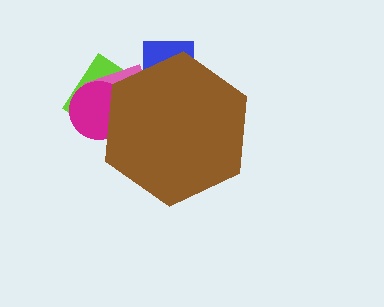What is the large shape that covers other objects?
A brown hexagon.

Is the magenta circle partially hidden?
Yes, the magenta circle is partially hidden behind the brown hexagon.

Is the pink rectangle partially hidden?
Yes, the pink rectangle is partially hidden behind the brown hexagon.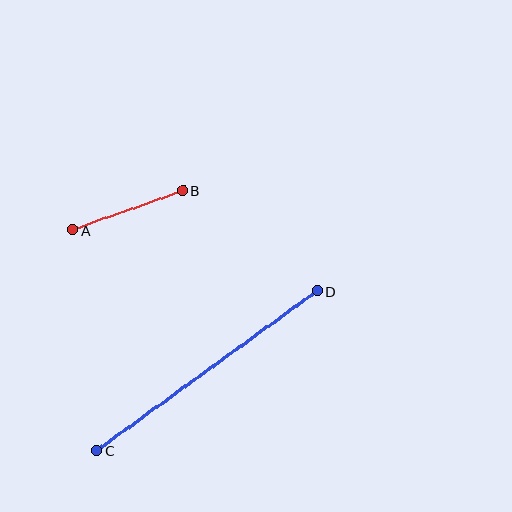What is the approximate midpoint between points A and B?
The midpoint is at approximately (127, 210) pixels.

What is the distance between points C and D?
The distance is approximately 272 pixels.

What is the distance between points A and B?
The distance is approximately 117 pixels.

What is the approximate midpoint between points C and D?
The midpoint is at approximately (207, 371) pixels.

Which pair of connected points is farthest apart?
Points C and D are farthest apart.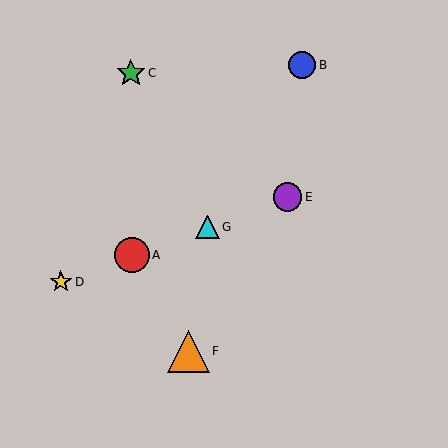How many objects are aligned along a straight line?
4 objects (A, D, E, G) are aligned along a straight line.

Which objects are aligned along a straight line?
Objects A, D, E, G are aligned along a straight line.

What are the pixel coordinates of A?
Object A is at (132, 255).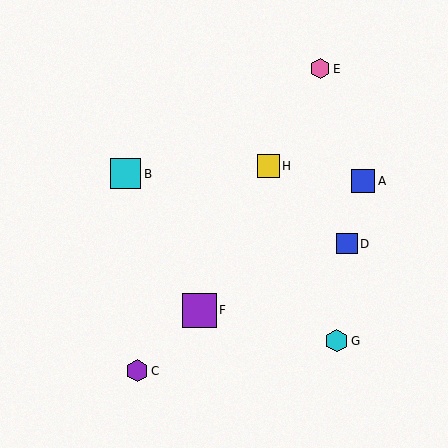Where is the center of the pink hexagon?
The center of the pink hexagon is at (320, 69).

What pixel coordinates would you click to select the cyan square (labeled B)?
Click at (126, 174) to select the cyan square B.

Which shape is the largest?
The purple square (labeled F) is the largest.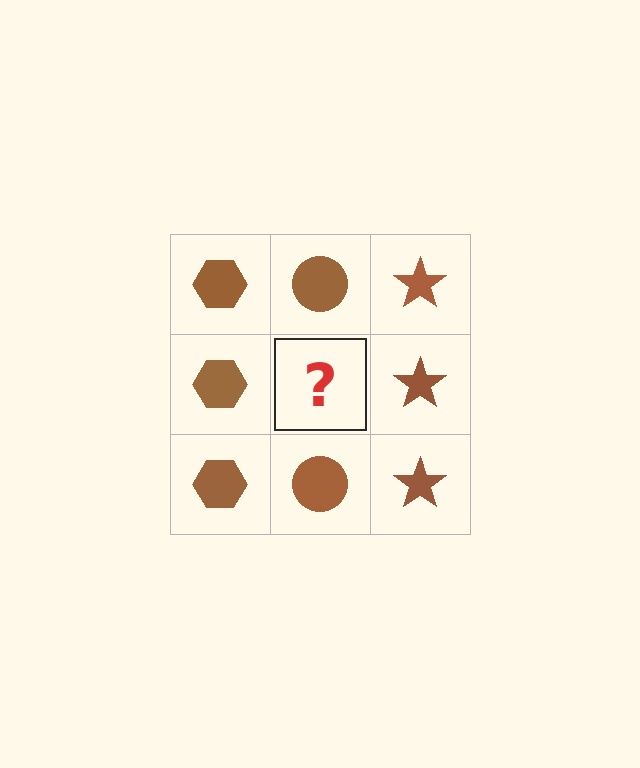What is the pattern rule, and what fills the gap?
The rule is that each column has a consistent shape. The gap should be filled with a brown circle.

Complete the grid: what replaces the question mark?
The question mark should be replaced with a brown circle.